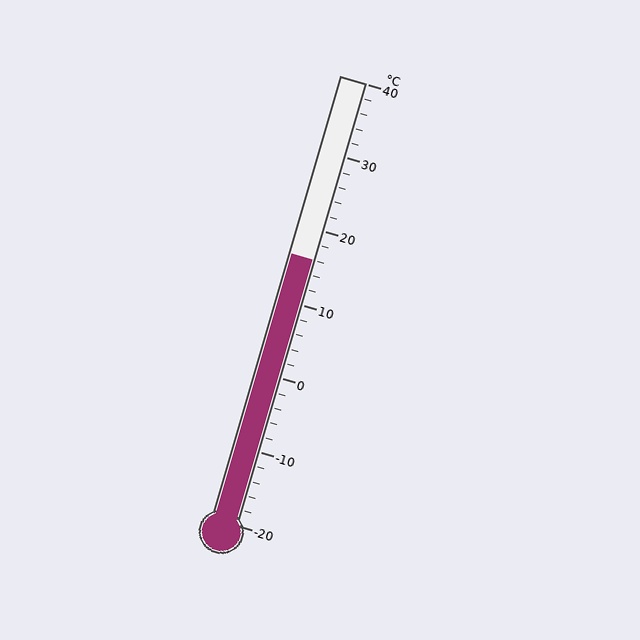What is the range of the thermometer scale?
The thermometer scale ranges from -20°C to 40°C.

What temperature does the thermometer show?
The thermometer shows approximately 16°C.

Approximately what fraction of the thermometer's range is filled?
The thermometer is filled to approximately 60% of its range.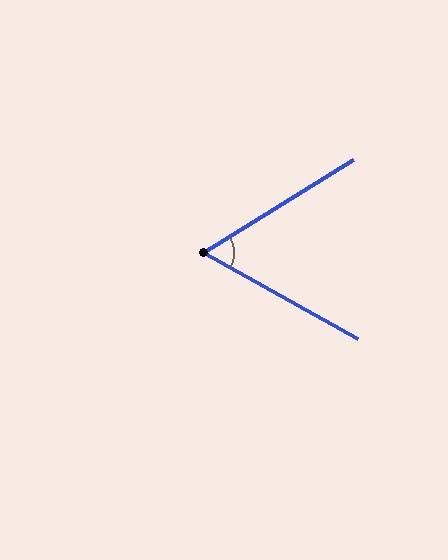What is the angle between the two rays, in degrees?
Approximately 61 degrees.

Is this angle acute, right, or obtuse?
It is acute.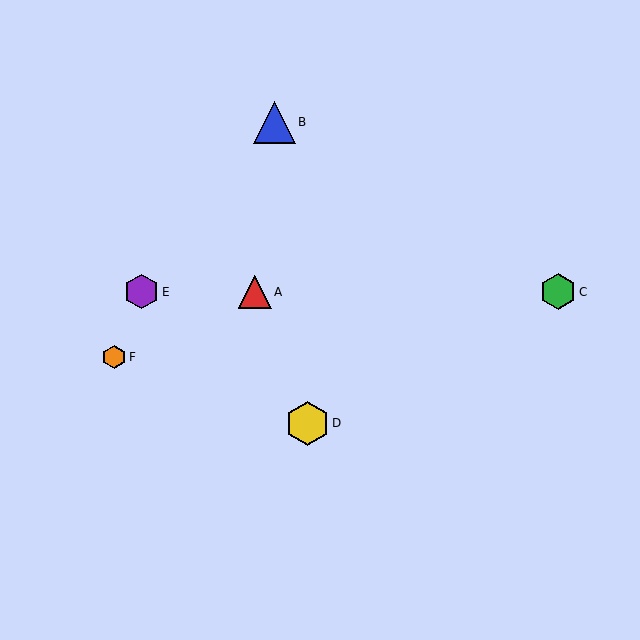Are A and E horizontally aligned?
Yes, both are at y≈292.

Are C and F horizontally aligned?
No, C is at y≈292 and F is at y≈357.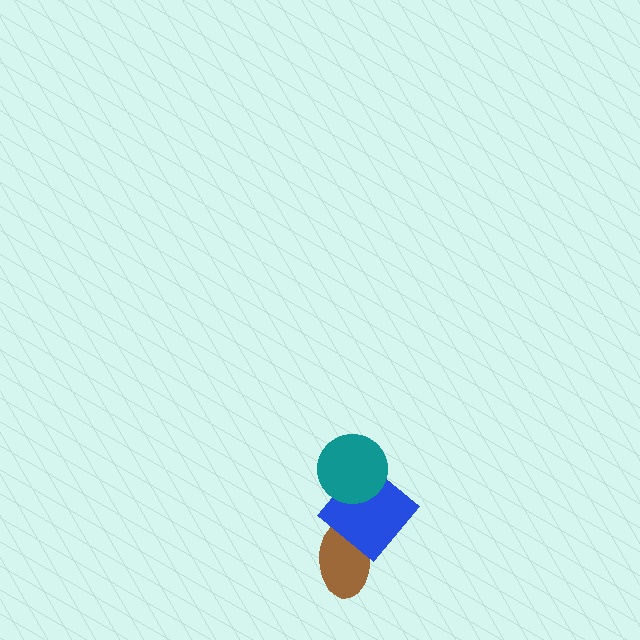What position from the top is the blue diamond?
The blue diamond is 2nd from the top.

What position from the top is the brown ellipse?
The brown ellipse is 3rd from the top.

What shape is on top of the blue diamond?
The teal circle is on top of the blue diamond.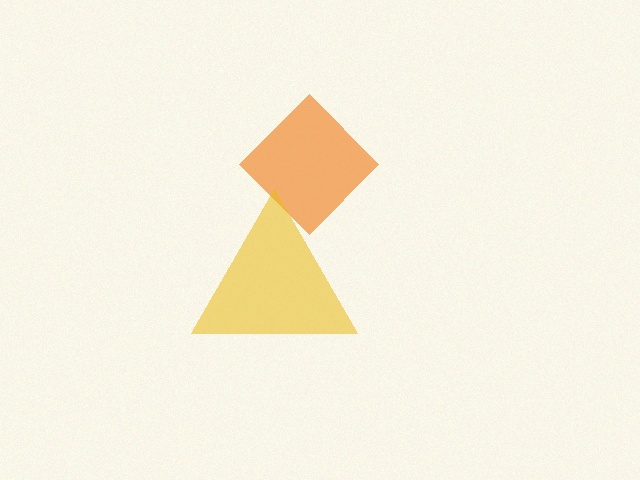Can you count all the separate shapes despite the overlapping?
Yes, there are 2 separate shapes.